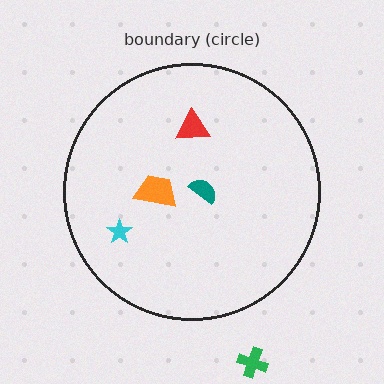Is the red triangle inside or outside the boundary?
Inside.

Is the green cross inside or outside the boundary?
Outside.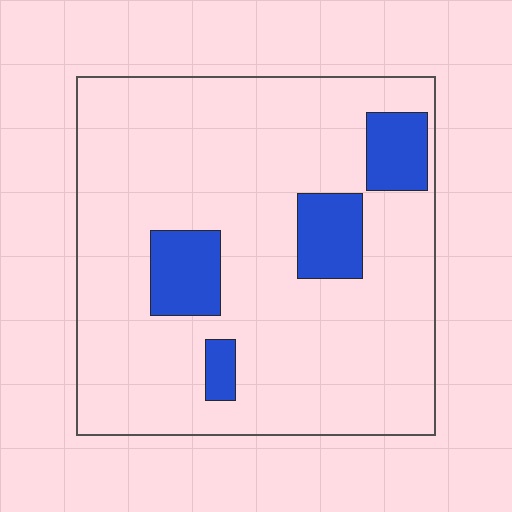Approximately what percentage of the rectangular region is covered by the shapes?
Approximately 15%.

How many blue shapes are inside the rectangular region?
4.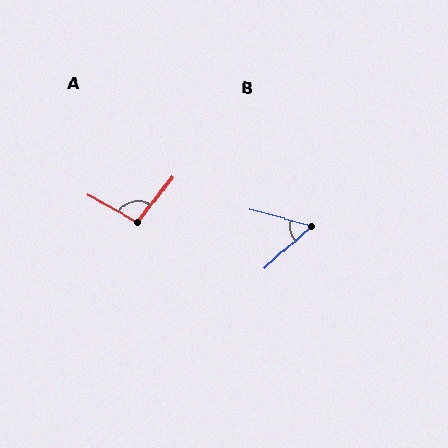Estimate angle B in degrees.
Approximately 58 degrees.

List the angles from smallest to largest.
B (58°), A (99°).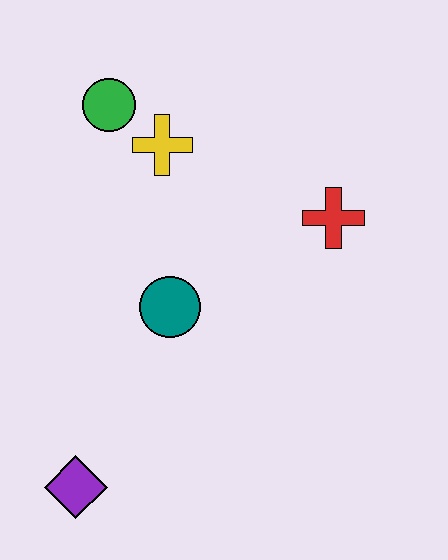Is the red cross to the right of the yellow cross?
Yes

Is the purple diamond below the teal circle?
Yes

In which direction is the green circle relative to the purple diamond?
The green circle is above the purple diamond.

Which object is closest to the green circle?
The yellow cross is closest to the green circle.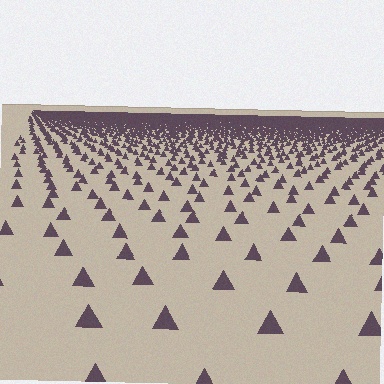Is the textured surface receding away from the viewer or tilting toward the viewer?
The surface is receding away from the viewer. Texture elements get smaller and denser toward the top.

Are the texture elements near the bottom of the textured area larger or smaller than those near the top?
Larger. Near the bottom, elements are closer to the viewer and appear at a bigger on-screen size.